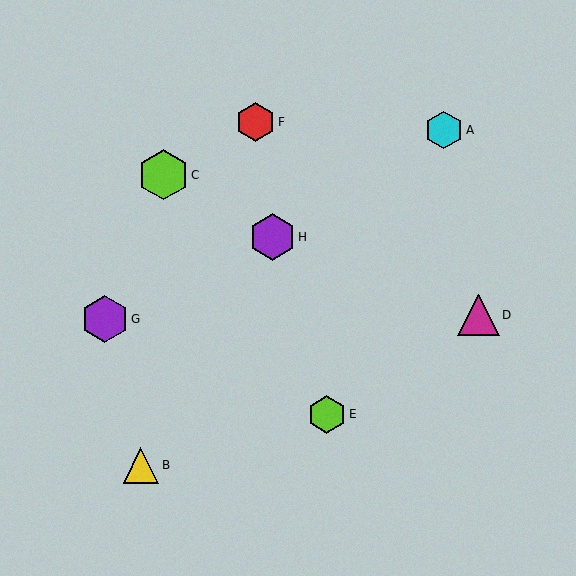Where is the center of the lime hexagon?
The center of the lime hexagon is at (163, 175).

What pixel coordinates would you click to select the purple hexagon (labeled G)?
Click at (105, 319) to select the purple hexagon G.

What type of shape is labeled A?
Shape A is a cyan hexagon.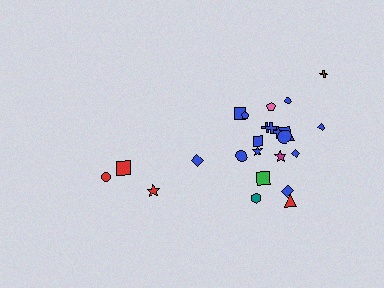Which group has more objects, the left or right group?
The right group.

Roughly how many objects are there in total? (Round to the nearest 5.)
Roughly 25 objects in total.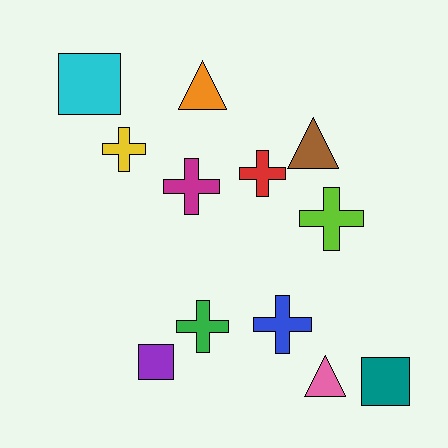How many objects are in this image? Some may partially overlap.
There are 12 objects.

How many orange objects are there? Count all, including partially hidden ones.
There is 1 orange object.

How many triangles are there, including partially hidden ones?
There are 3 triangles.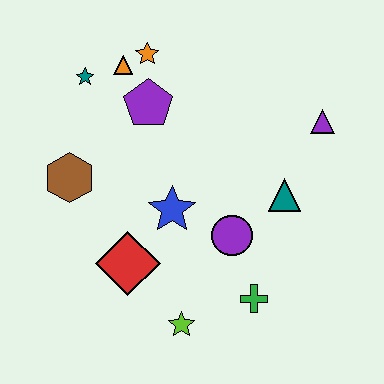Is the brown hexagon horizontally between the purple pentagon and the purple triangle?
No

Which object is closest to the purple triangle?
The teal triangle is closest to the purple triangle.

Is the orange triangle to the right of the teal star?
Yes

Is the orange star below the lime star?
No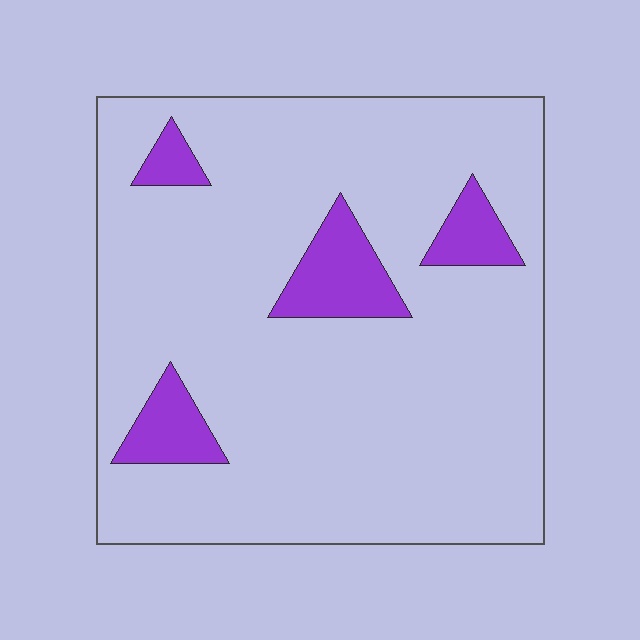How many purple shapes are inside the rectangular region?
4.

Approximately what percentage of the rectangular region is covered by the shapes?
Approximately 10%.